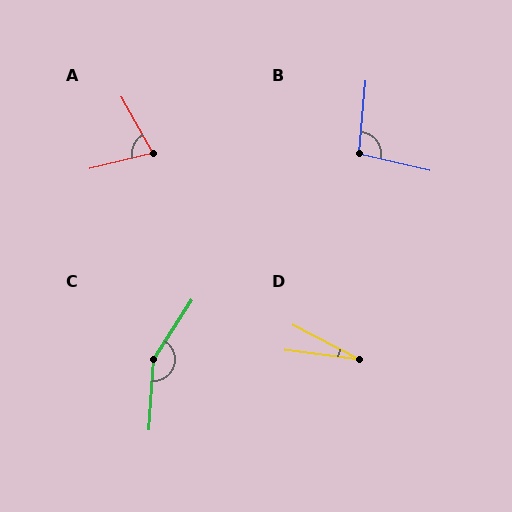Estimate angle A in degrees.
Approximately 75 degrees.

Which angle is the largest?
C, at approximately 150 degrees.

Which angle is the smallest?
D, at approximately 20 degrees.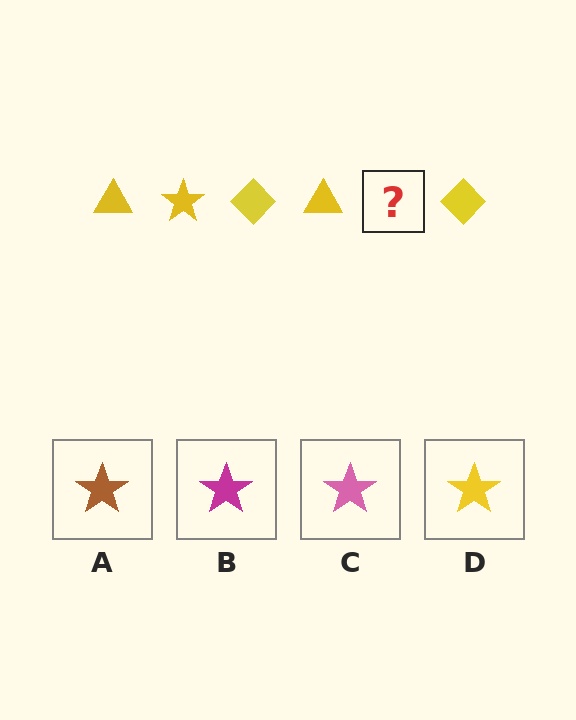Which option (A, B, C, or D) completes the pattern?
D.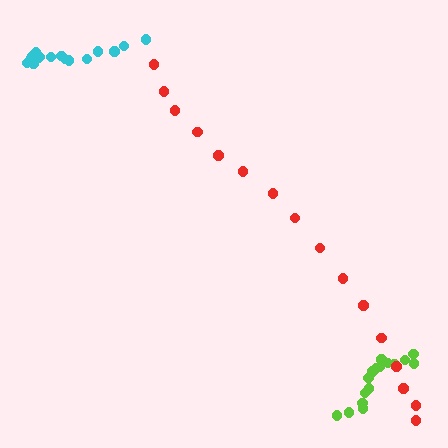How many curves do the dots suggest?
There are 3 distinct paths.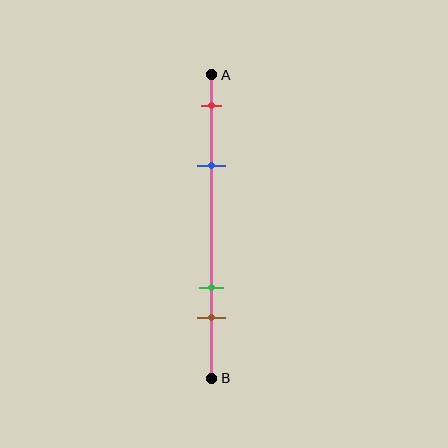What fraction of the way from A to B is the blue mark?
The blue mark is approximately 30% (0.3) of the way from A to B.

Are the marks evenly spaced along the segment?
No, the marks are not evenly spaced.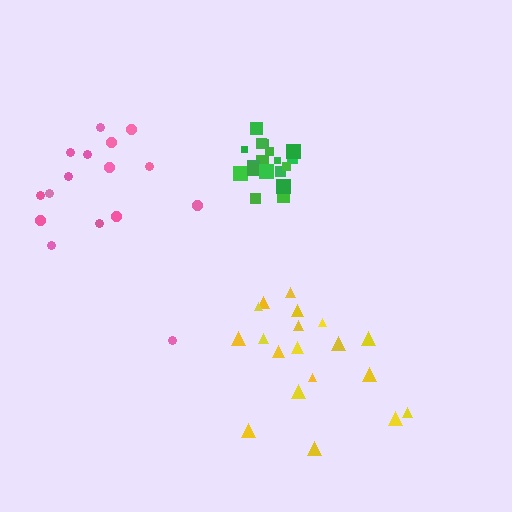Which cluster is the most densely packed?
Green.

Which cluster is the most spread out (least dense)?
Pink.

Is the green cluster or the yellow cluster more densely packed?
Green.